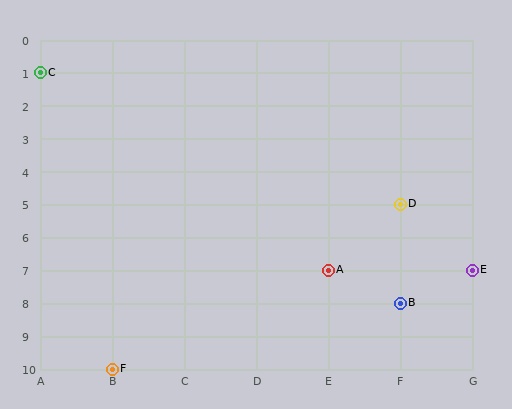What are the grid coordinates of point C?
Point C is at grid coordinates (A, 1).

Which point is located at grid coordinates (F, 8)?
Point B is at (F, 8).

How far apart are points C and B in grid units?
Points C and B are 5 columns and 7 rows apart (about 8.6 grid units diagonally).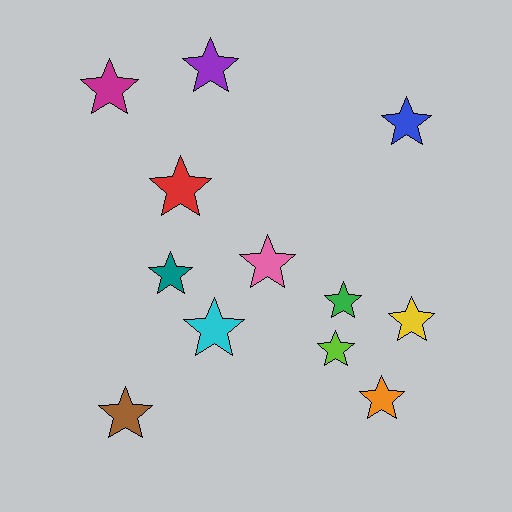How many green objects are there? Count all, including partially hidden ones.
There is 1 green object.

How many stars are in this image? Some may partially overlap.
There are 12 stars.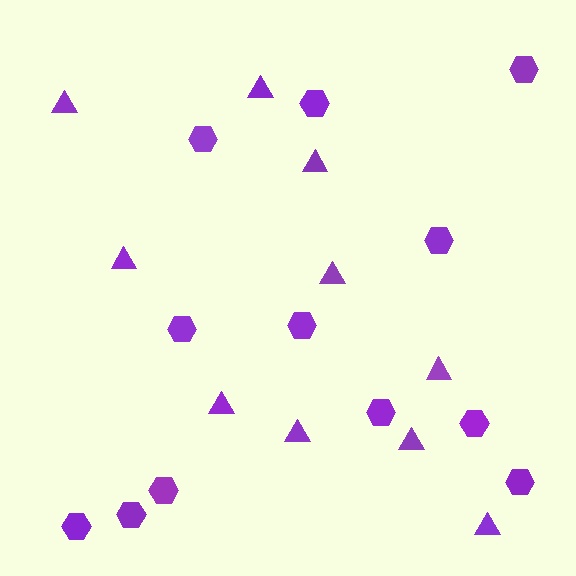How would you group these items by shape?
There are 2 groups: one group of triangles (10) and one group of hexagons (12).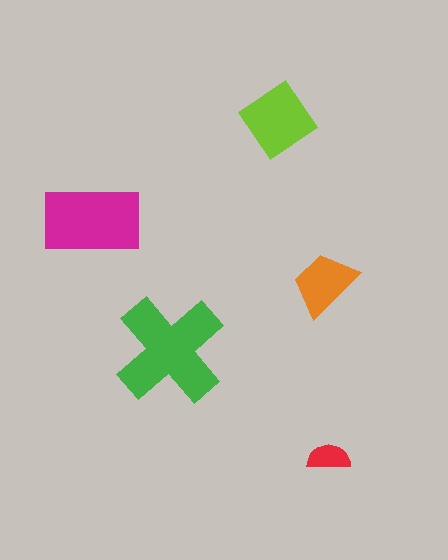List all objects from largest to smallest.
The green cross, the magenta rectangle, the lime diamond, the orange trapezoid, the red semicircle.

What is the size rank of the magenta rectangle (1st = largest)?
2nd.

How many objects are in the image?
There are 5 objects in the image.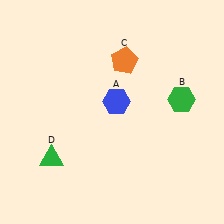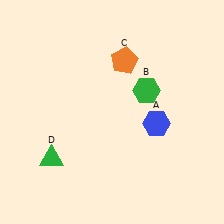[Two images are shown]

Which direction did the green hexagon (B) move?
The green hexagon (B) moved left.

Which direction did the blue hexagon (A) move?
The blue hexagon (A) moved right.